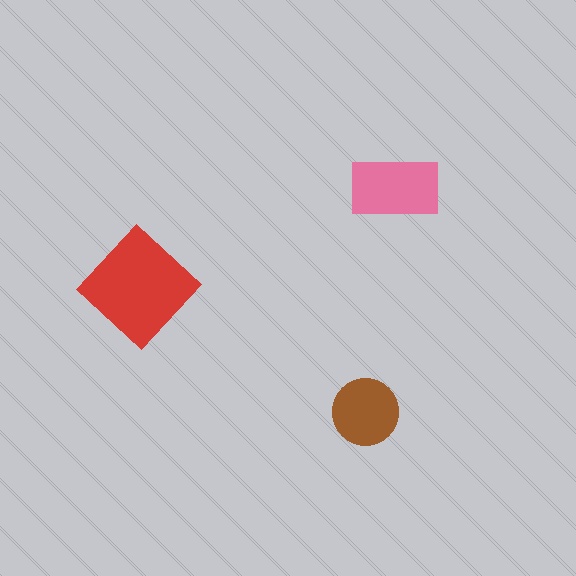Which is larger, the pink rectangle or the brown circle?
The pink rectangle.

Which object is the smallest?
The brown circle.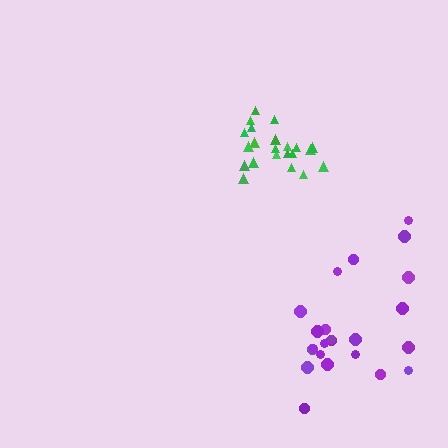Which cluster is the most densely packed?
Green.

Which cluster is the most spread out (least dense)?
Purple.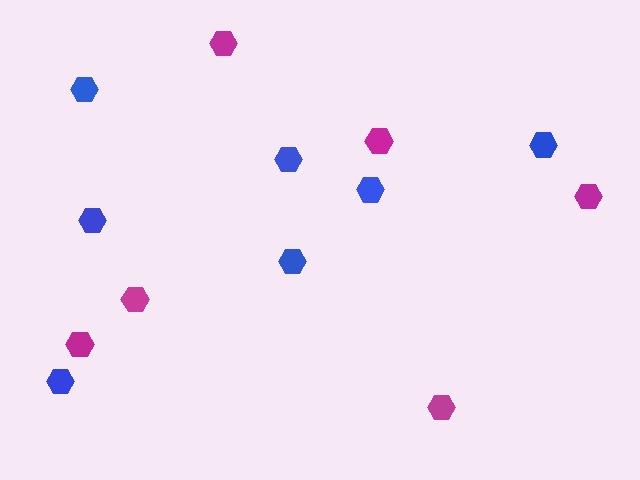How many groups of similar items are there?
There are 2 groups: one group of blue hexagons (7) and one group of magenta hexagons (6).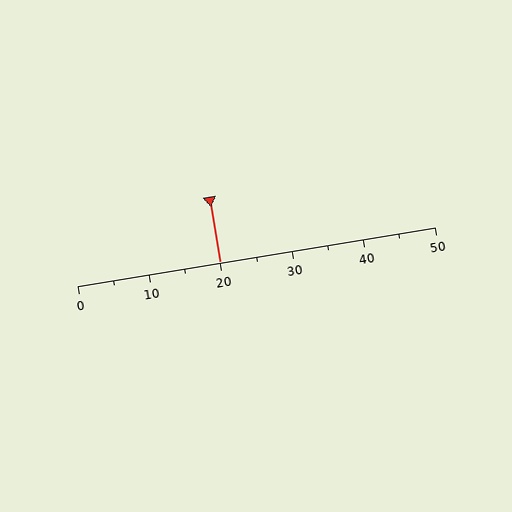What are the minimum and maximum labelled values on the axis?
The axis runs from 0 to 50.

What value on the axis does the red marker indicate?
The marker indicates approximately 20.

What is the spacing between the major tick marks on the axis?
The major ticks are spaced 10 apart.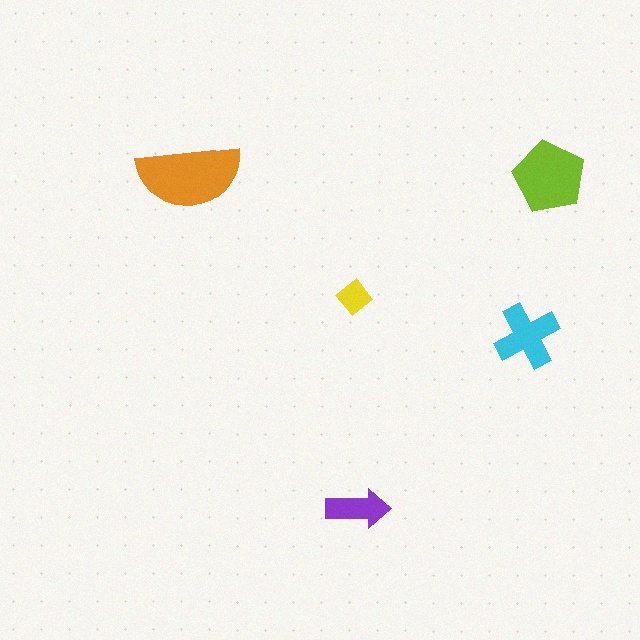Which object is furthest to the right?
The lime pentagon is rightmost.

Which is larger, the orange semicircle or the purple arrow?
The orange semicircle.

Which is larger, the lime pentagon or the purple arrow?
The lime pentagon.